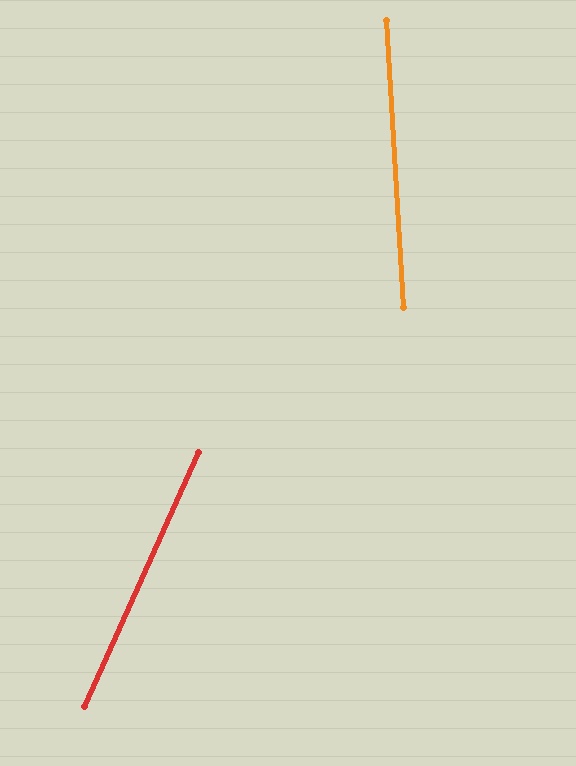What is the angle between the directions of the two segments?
Approximately 28 degrees.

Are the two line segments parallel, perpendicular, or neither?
Neither parallel nor perpendicular — they differ by about 28°.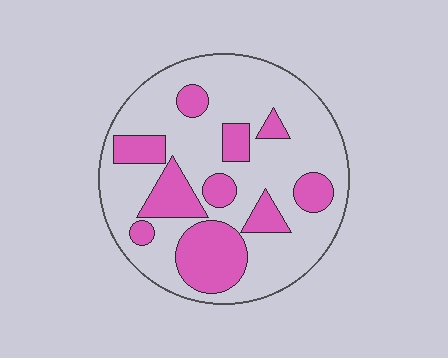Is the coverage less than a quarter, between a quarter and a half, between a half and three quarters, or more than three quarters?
Between a quarter and a half.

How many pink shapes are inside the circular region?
10.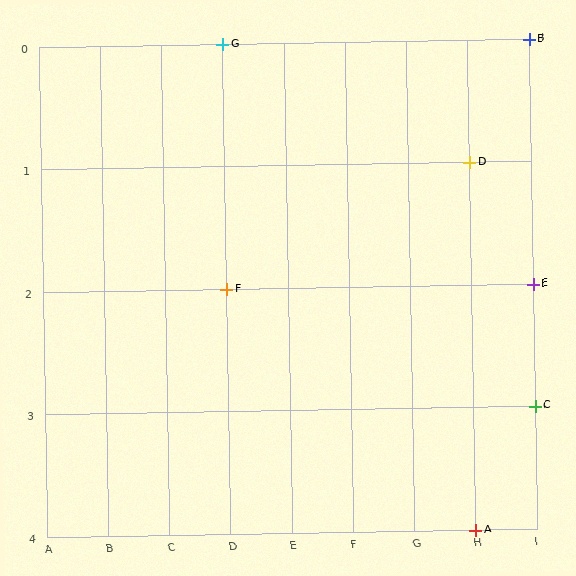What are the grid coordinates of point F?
Point F is at grid coordinates (D, 2).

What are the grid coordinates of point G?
Point G is at grid coordinates (D, 0).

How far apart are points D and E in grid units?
Points D and E are 1 column and 1 row apart (about 1.4 grid units diagonally).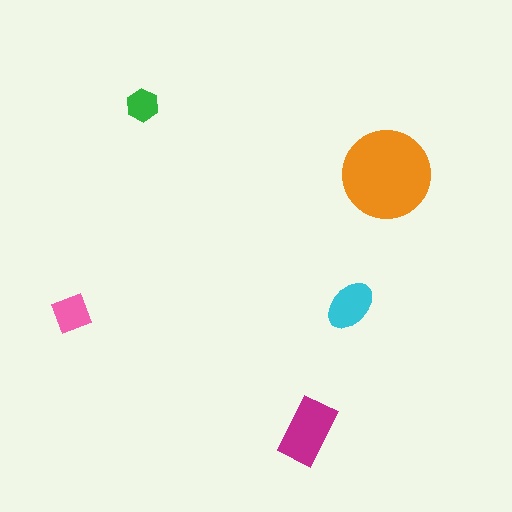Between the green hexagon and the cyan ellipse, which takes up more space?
The cyan ellipse.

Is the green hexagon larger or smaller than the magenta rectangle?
Smaller.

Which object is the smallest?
The green hexagon.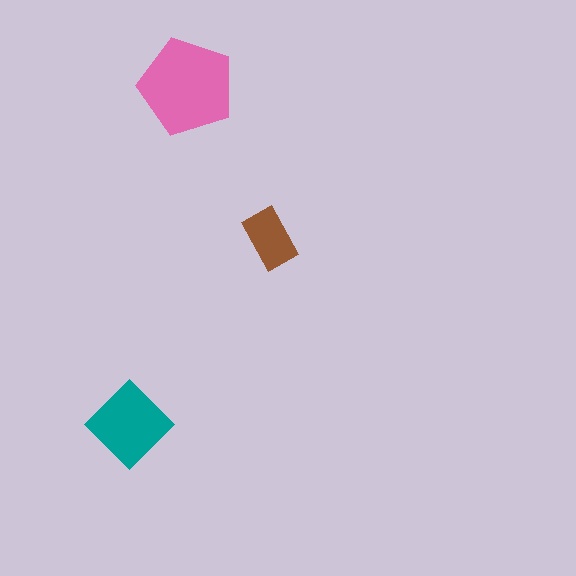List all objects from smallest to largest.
The brown rectangle, the teal diamond, the pink pentagon.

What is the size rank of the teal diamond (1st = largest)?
2nd.